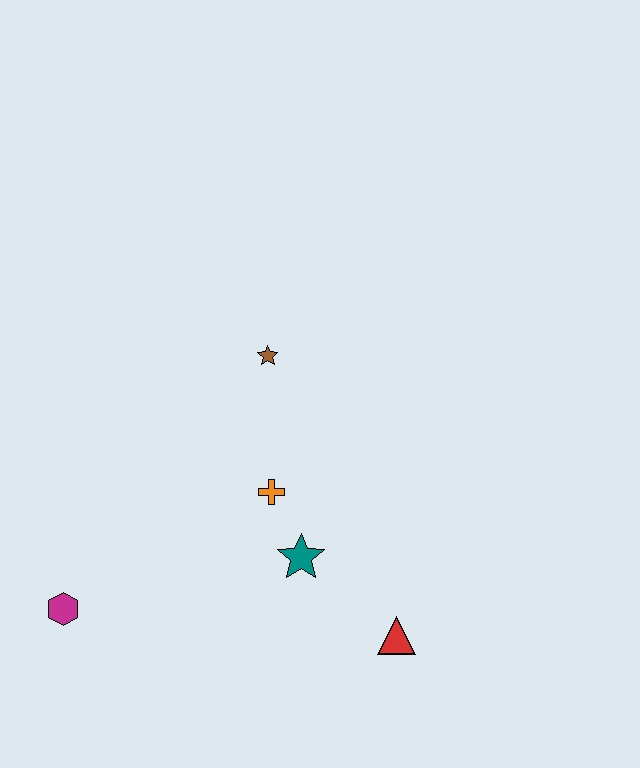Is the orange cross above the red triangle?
Yes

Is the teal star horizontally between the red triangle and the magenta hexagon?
Yes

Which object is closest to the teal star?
The orange cross is closest to the teal star.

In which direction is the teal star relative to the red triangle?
The teal star is to the left of the red triangle.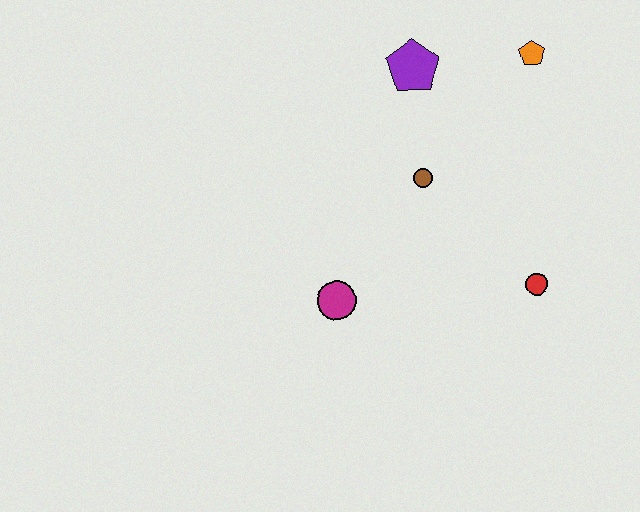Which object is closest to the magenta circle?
The brown circle is closest to the magenta circle.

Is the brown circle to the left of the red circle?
Yes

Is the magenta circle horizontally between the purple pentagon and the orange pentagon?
No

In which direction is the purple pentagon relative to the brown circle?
The purple pentagon is above the brown circle.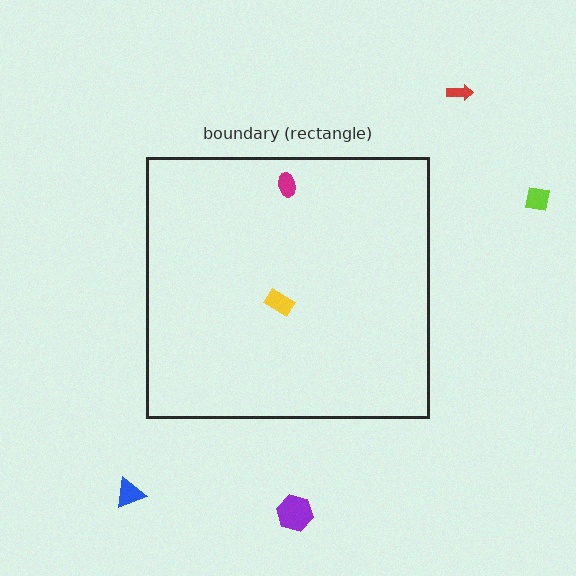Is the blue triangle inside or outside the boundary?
Outside.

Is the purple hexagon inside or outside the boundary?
Outside.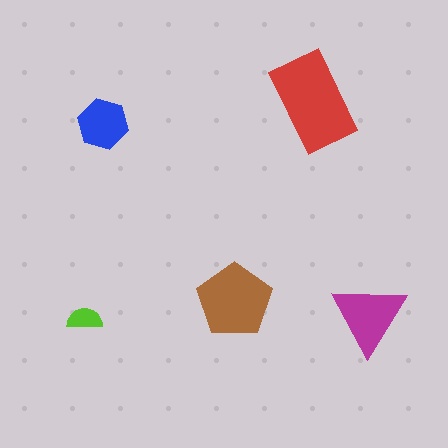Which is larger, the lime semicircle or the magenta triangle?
The magenta triangle.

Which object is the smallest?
The lime semicircle.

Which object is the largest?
The red rectangle.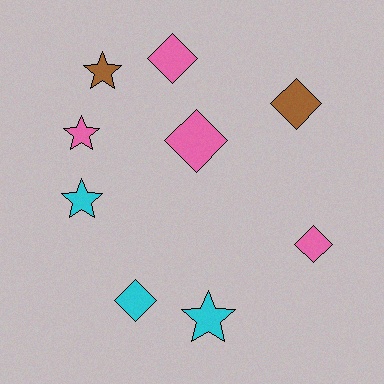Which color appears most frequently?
Pink, with 4 objects.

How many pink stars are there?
There is 1 pink star.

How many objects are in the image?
There are 9 objects.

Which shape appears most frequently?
Diamond, with 5 objects.